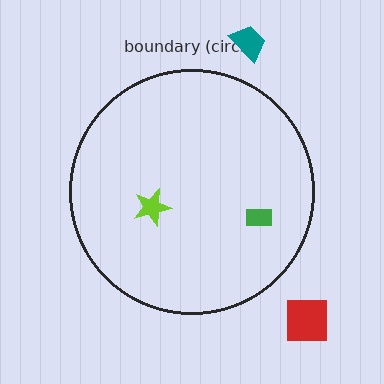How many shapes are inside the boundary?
2 inside, 2 outside.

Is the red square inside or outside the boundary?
Outside.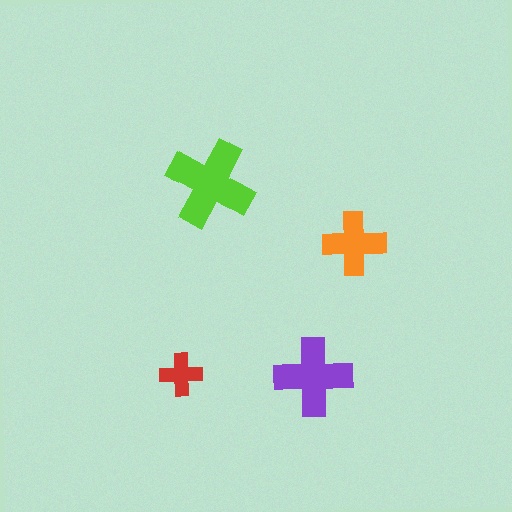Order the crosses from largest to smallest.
the lime one, the purple one, the orange one, the red one.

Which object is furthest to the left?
The red cross is leftmost.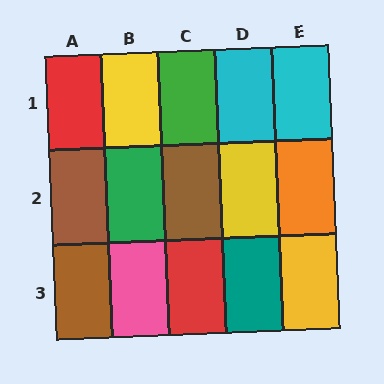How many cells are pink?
1 cell is pink.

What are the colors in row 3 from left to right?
Brown, pink, red, teal, yellow.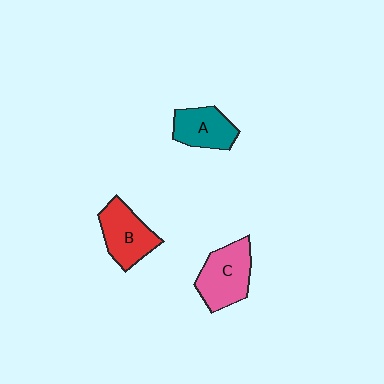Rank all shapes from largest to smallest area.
From largest to smallest: C (pink), B (red), A (teal).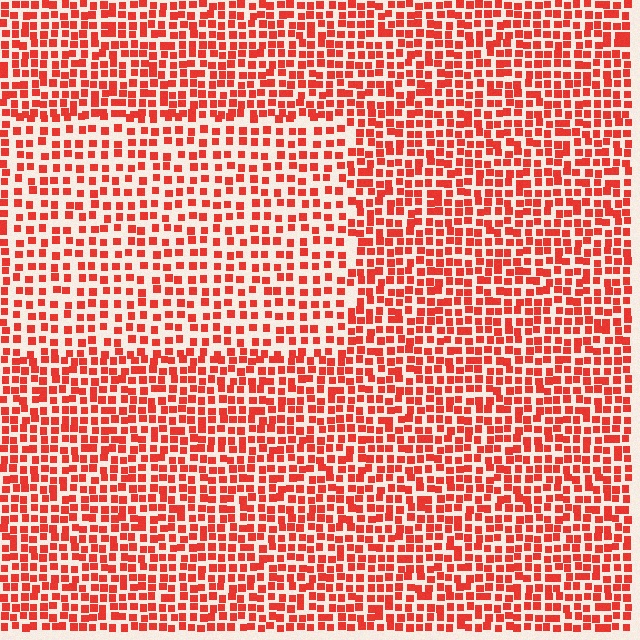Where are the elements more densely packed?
The elements are more densely packed outside the rectangle boundary.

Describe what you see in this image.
The image contains small red elements arranged at two different densities. A rectangle-shaped region is visible where the elements are less densely packed than the surrounding area.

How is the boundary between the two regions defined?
The boundary is defined by a change in element density (approximately 1.6x ratio). All elements are the same color, size, and shape.